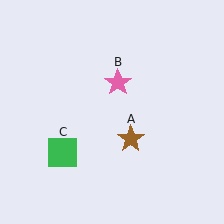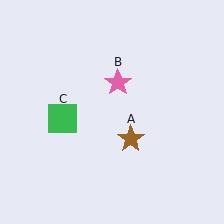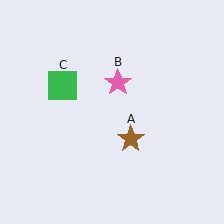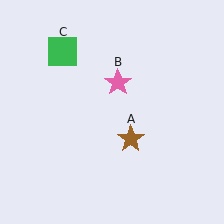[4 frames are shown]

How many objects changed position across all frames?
1 object changed position: green square (object C).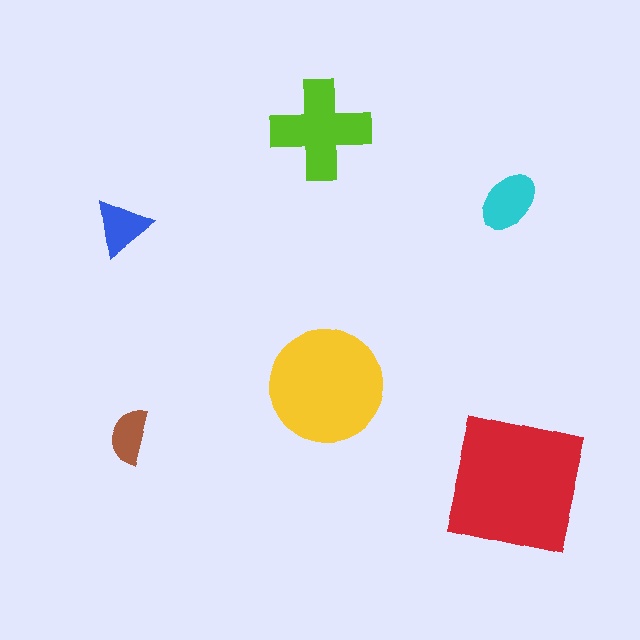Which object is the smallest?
The brown semicircle.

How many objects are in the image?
There are 6 objects in the image.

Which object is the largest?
The red square.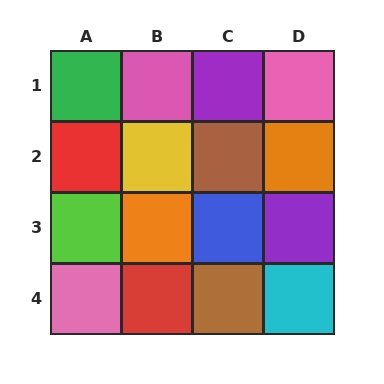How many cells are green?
1 cell is green.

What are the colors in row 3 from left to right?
Lime, orange, blue, purple.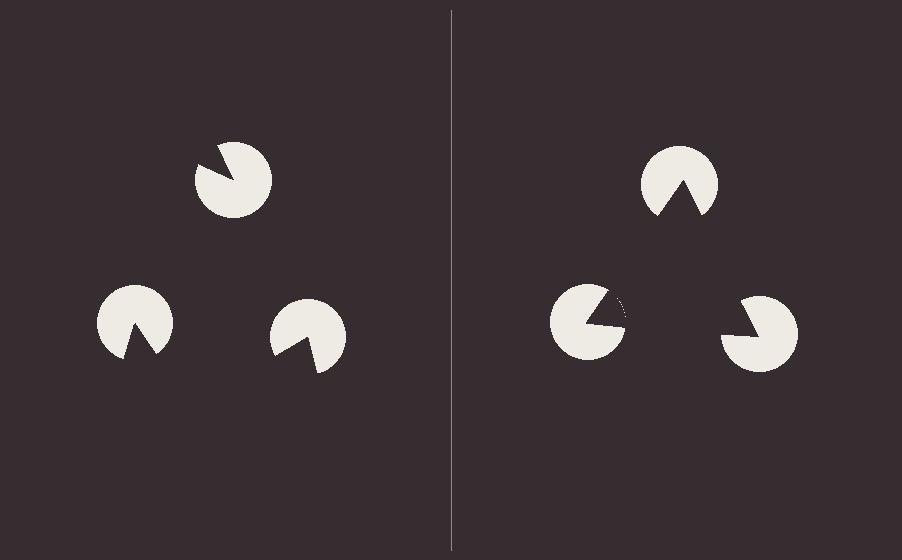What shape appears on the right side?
An illusory triangle.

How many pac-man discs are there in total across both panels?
6 — 3 on each side.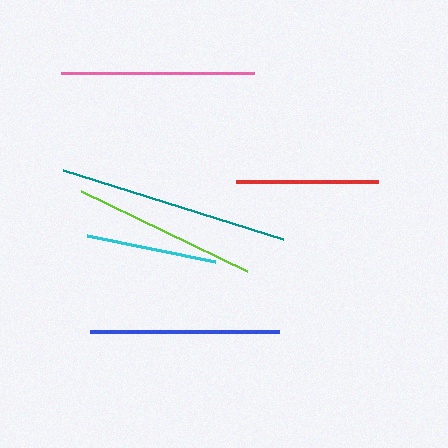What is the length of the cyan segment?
The cyan segment is approximately 130 pixels long.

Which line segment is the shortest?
The cyan line is the shortest at approximately 130 pixels.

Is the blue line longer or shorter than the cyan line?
The blue line is longer than the cyan line.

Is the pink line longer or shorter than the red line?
The pink line is longer than the red line.